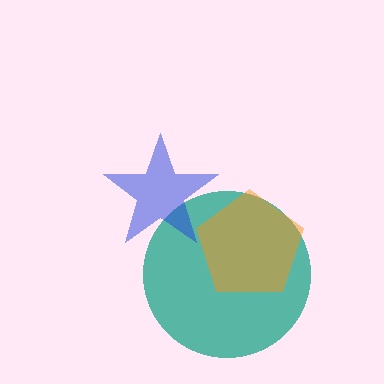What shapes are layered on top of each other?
The layered shapes are: a teal circle, an orange pentagon, a blue star.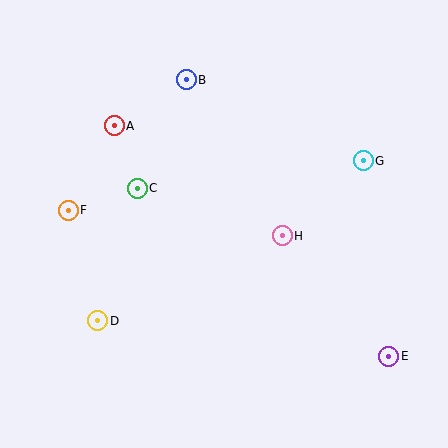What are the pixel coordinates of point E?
Point E is at (389, 356).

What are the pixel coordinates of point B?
Point B is at (186, 80).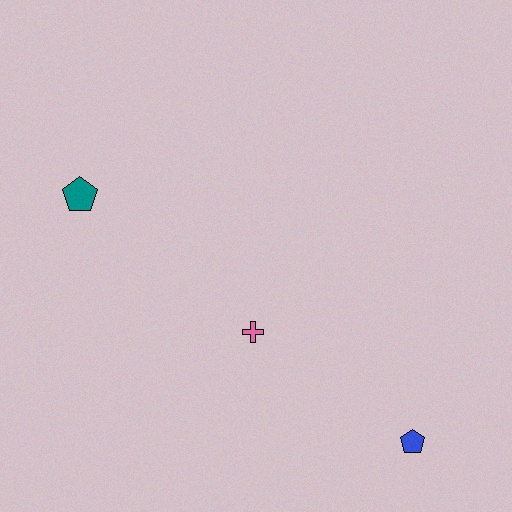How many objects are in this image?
There are 3 objects.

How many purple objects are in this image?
There are no purple objects.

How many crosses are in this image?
There is 1 cross.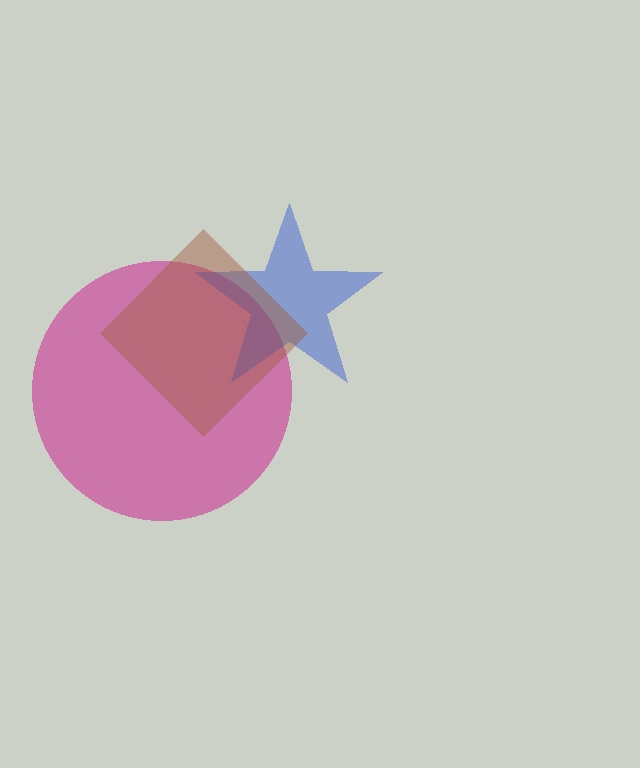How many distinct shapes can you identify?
There are 3 distinct shapes: a magenta circle, a blue star, a brown diamond.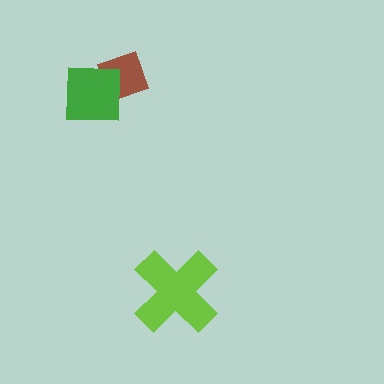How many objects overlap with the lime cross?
0 objects overlap with the lime cross.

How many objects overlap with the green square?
1 object overlaps with the green square.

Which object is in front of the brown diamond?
The green square is in front of the brown diamond.